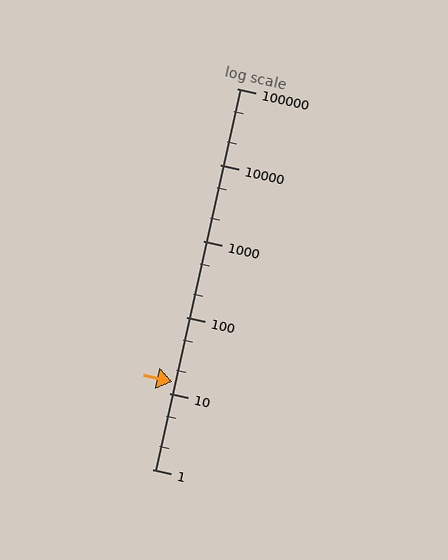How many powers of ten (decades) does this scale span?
The scale spans 5 decades, from 1 to 100000.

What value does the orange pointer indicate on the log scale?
The pointer indicates approximately 14.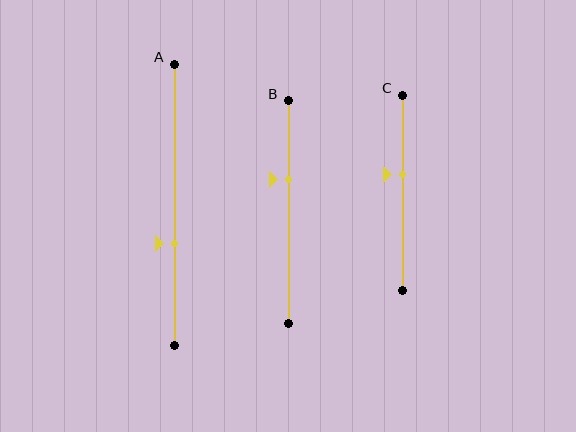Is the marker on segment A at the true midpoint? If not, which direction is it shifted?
No, the marker on segment A is shifted downward by about 14% of the segment length.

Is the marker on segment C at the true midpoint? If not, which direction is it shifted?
No, the marker on segment C is shifted upward by about 10% of the segment length.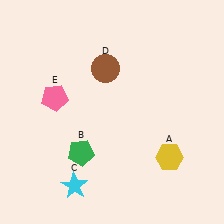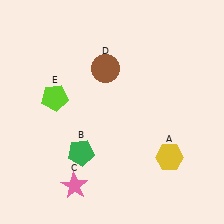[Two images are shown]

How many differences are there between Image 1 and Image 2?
There are 2 differences between the two images.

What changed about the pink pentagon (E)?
In Image 1, E is pink. In Image 2, it changed to lime.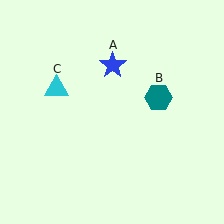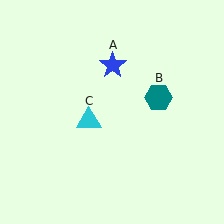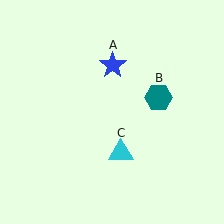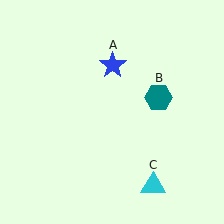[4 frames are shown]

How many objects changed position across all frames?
1 object changed position: cyan triangle (object C).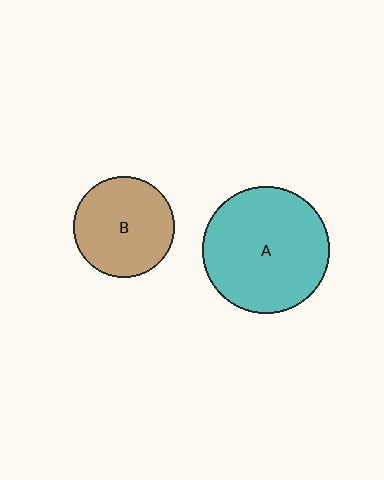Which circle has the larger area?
Circle A (teal).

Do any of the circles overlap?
No, none of the circles overlap.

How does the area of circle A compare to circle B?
Approximately 1.6 times.